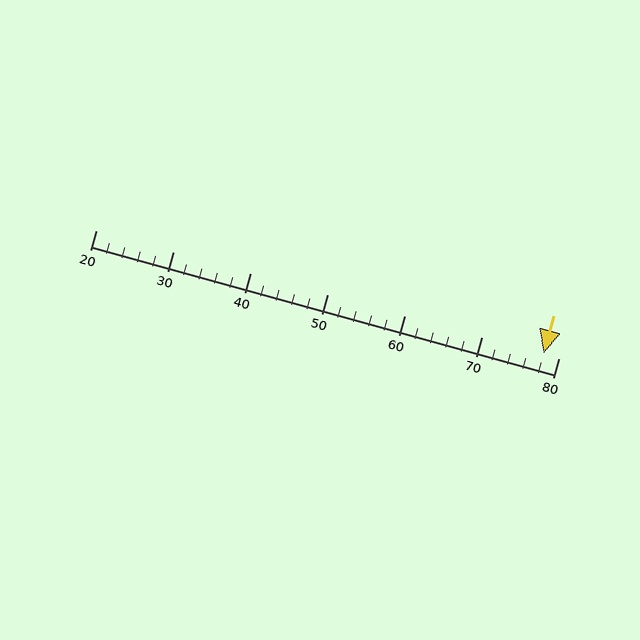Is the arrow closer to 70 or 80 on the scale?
The arrow is closer to 80.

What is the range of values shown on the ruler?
The ruler shows values from 20 to 80.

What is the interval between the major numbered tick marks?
The major tick marks are spaced 10 units apart.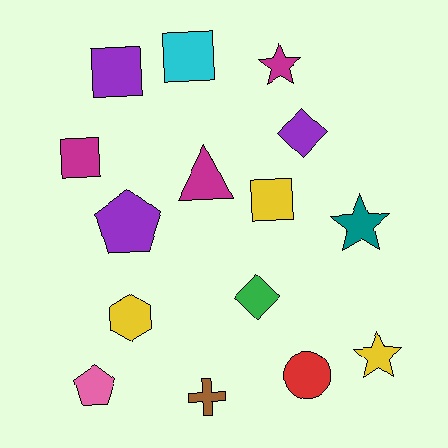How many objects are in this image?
There are 15 objects.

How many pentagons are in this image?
There are 2 pentagons.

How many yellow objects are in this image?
There are 3 yellow objects.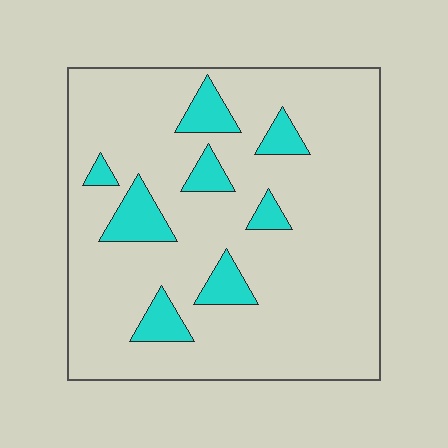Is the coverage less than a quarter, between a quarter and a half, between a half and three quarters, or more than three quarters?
Less than a quarter.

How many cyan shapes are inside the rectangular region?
8.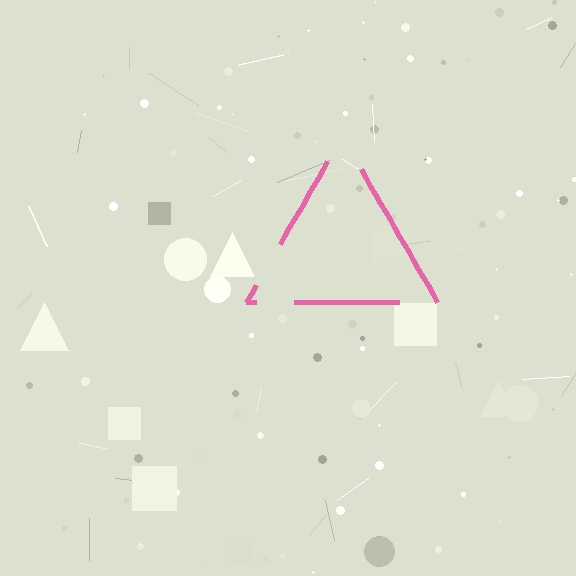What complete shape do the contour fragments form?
The contour fragments form a triangle.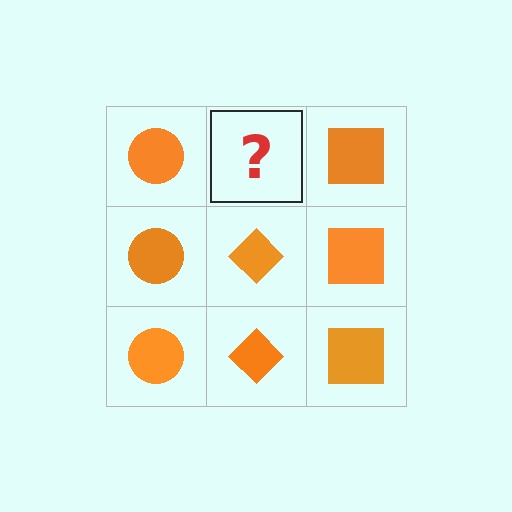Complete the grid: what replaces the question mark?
The question mark should be replaced with an orange diamond.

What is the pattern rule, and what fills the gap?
The rule is that each column has a consistent shape. The gap should be filled with an orange diamond.